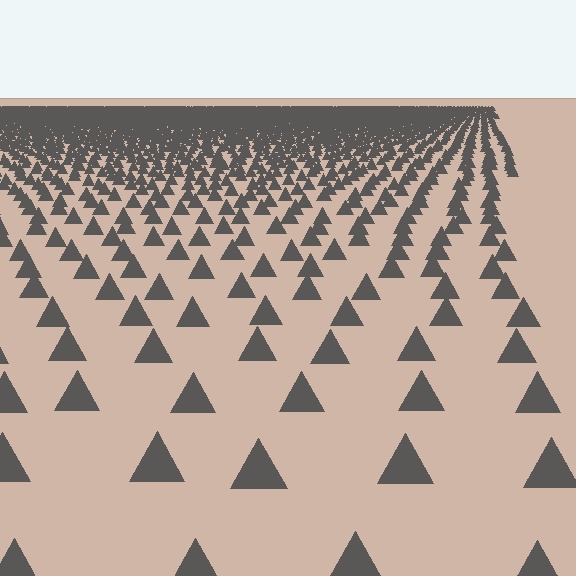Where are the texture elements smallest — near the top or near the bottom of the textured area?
Near the top.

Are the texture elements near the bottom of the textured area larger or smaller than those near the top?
Larger. Near the bottom, elements are closer to the viewer and appear at a bigger on-screen size.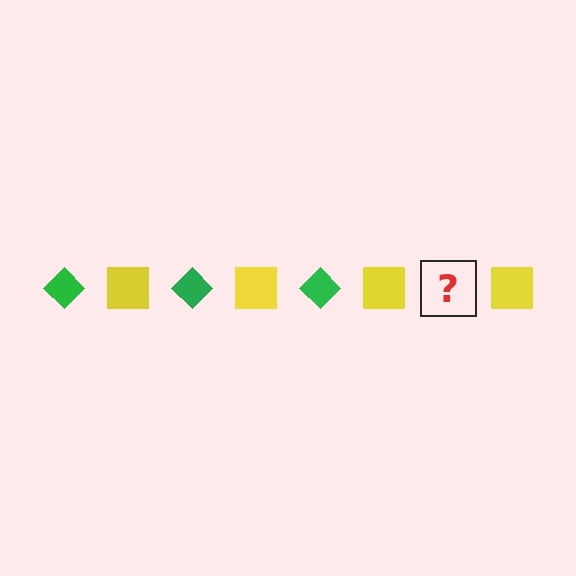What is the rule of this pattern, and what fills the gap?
The rule is that the pattern alternates between green diamond and yellow square. The gap should be filled with a green diamond.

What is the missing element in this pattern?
The missing element is a green diamond.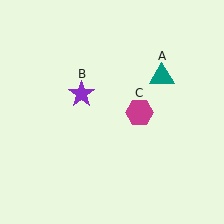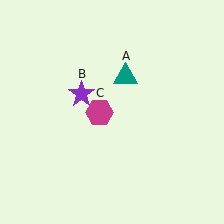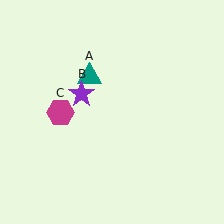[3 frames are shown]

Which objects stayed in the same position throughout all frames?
Purple star (object B) remained stationary.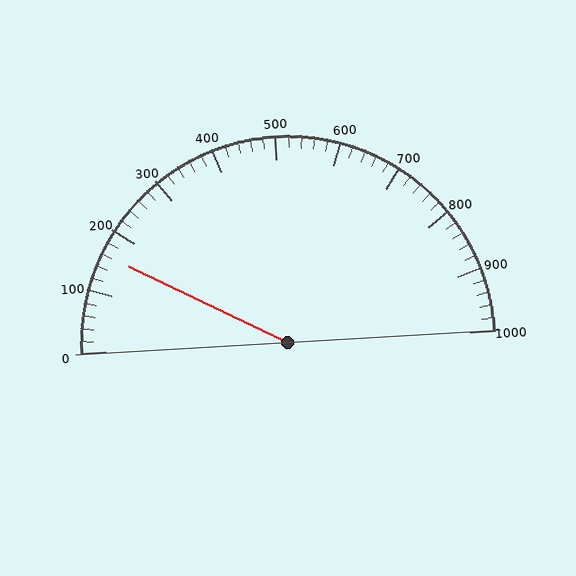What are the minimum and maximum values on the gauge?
The gauge ranges from 0 to 1000.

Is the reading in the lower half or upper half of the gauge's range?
The reading is in the lower half of the range (0 to 1000).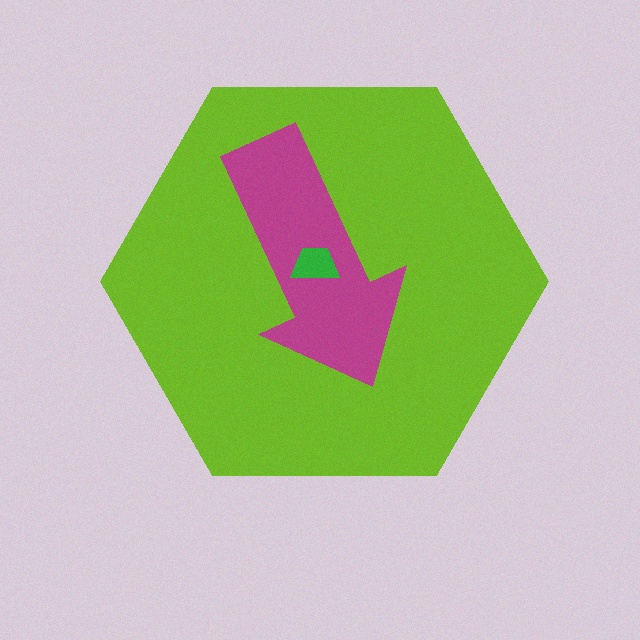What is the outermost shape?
The lime hexagon.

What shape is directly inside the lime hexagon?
The magenta arrow.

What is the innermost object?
The green trapezoid.